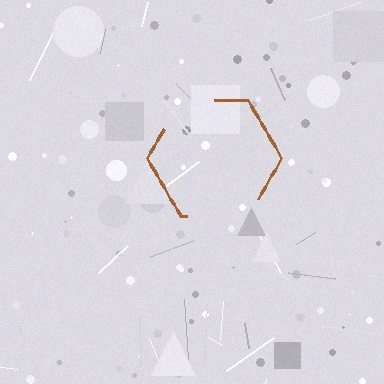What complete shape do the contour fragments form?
The contour fragments form a hexagon.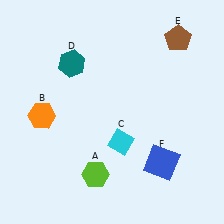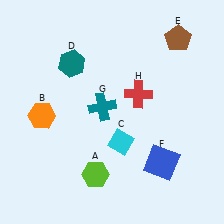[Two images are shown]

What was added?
A teal cross (G), a red cross (H) were added in Image 2.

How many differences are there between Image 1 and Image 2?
There are 2 differences between the two images.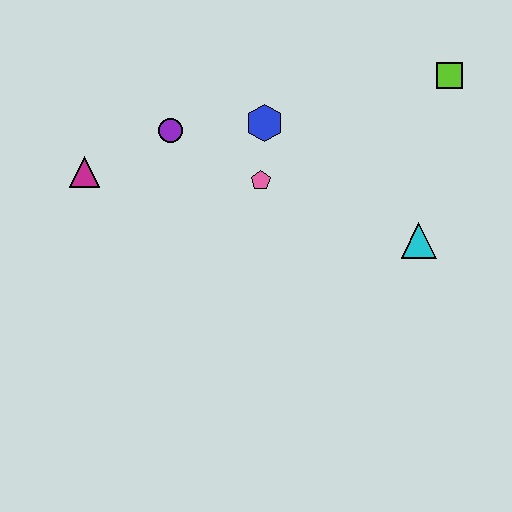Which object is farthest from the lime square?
The magenta triangle is farthest from the lime square.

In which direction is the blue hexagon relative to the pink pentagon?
The blue hexagon is above the pink pentagon.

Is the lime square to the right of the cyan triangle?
Yes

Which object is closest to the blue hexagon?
The pink pentagon is closest to the blue hexagon.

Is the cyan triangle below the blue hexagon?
Yes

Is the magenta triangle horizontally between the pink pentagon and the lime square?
No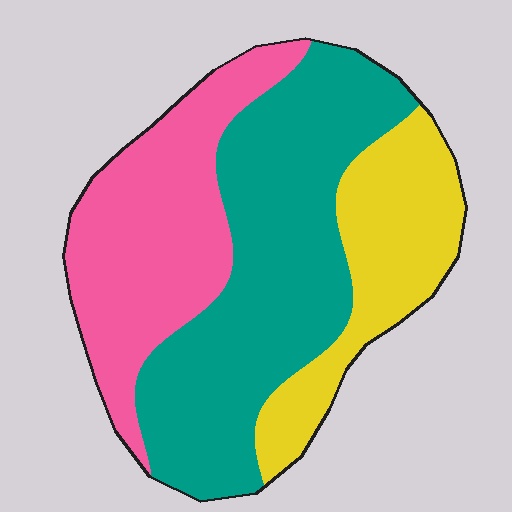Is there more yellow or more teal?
Teal.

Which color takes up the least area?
Yellow, at roughly 20%.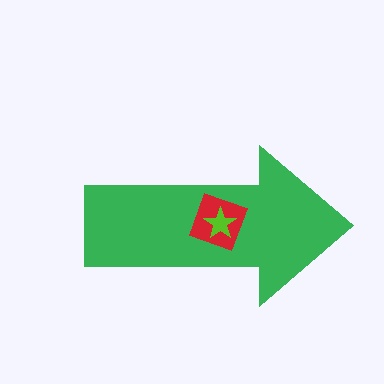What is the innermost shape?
The lime star.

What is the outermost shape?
The green arrow.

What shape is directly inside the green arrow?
The red diamond.